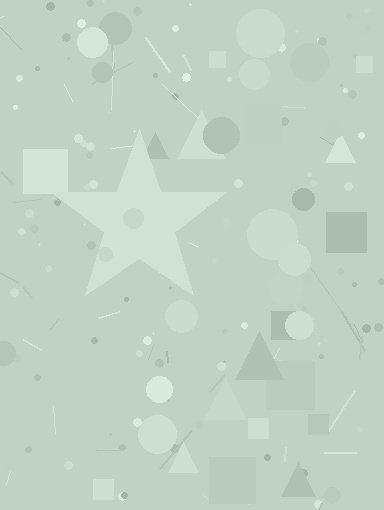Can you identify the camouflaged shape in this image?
The camouflaged shape is a star.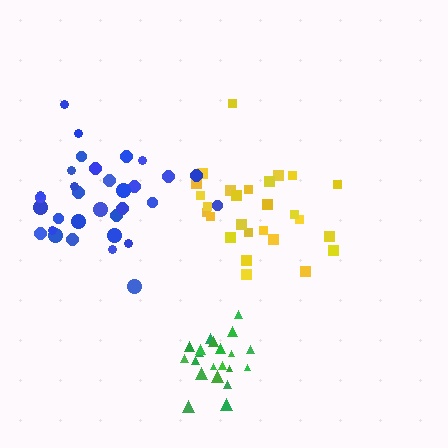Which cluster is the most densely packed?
Green.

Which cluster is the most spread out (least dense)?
Yellow.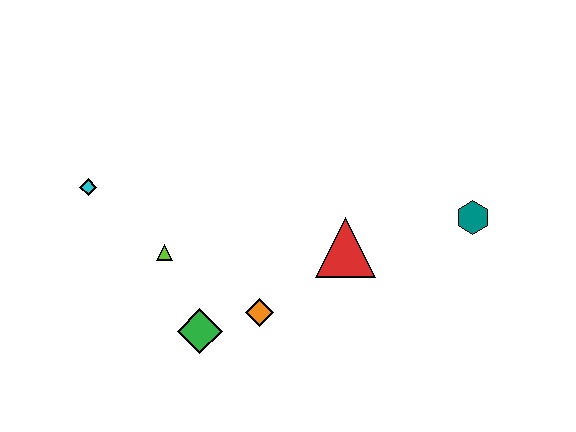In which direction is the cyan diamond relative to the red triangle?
The cyan diamond is to the left of the red triangle.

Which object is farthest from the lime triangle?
The teal hexagon is farthest from the lime triangle.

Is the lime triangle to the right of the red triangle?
No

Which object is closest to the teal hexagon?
The red triangle is closest to the teal hexagon.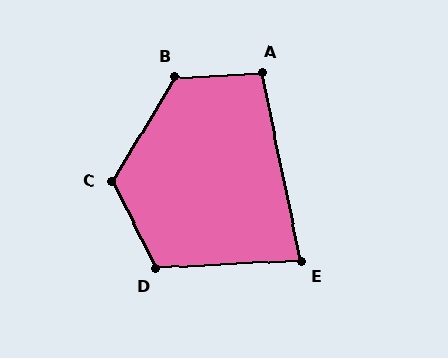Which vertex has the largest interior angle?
B, at approximately 124 degrees.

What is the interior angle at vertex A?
Approximately 99 degrees (obtuse).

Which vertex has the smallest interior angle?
E, at approximately 82 degrees.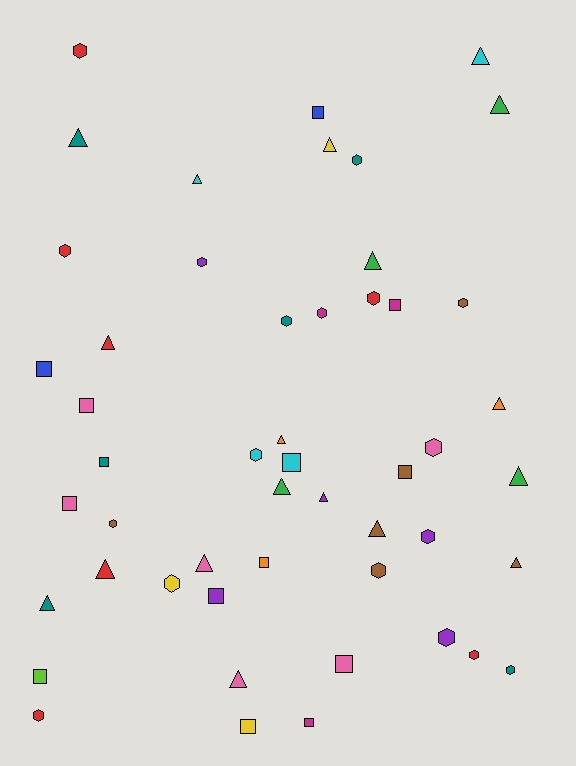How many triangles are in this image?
There are 18 triangles.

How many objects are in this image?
There are 50 objects.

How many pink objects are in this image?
There are 6 pink objects.